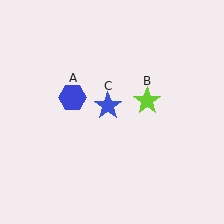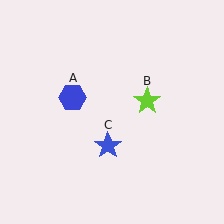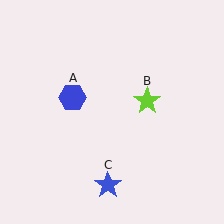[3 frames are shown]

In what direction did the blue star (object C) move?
The blue star (object C) moved down.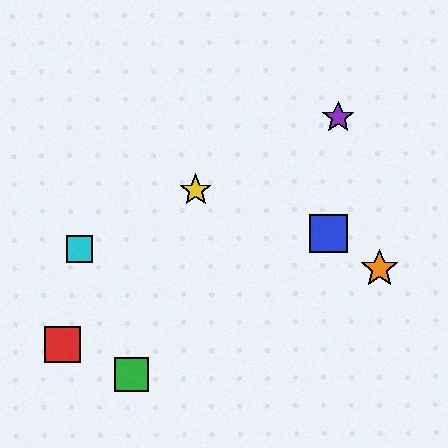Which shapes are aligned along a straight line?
The yellow star, the purple star, the cyan square are aligned along a straight line.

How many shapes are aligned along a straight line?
3 shapes (the yellow star, the purple star, the cyan square) are aligned along a straight line.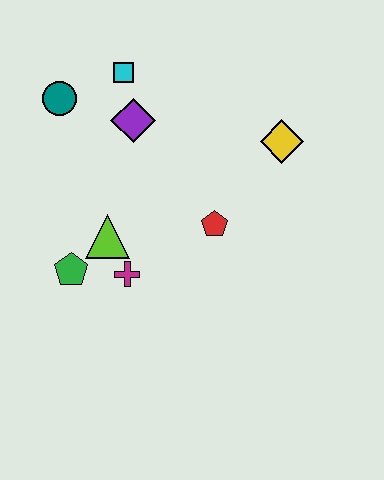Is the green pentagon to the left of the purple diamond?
Yes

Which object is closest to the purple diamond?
The cyan square is closest to the purple diamond.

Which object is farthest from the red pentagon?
The teal circle is farthest from the red pentagon.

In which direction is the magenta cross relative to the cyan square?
The magenta cross is below the cyan square.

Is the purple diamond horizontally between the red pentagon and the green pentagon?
Yes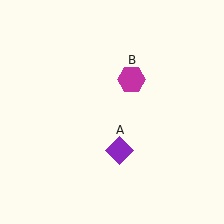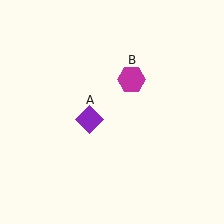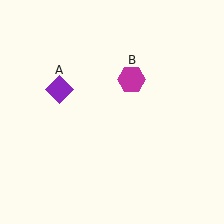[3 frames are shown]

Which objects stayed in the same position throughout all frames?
Magenta hexagon (object B) remained stationary.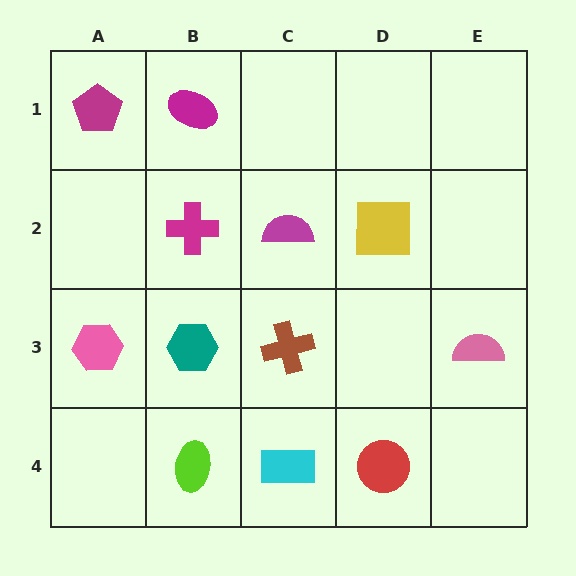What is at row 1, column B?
A magenta ellipse.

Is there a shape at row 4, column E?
No, that cell is empty.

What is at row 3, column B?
A teal hexagon.